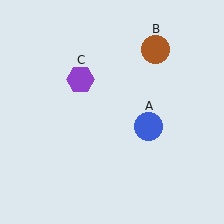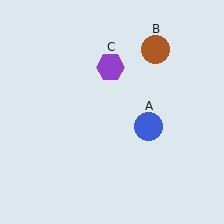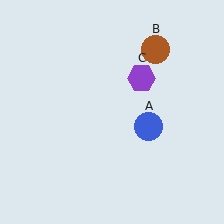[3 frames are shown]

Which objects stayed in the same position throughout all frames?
Blue circle (object A) and brown circle (object B) remained stationary.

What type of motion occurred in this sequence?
The purple hexagon (object C) rotated clockwise around the center of the scene.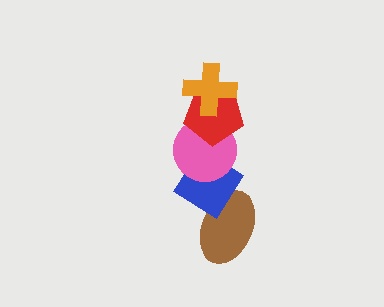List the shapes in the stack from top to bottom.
From top to bottom: the orange cross, the red pentagon, the pink circle, the blue diamond, the brown ellipse.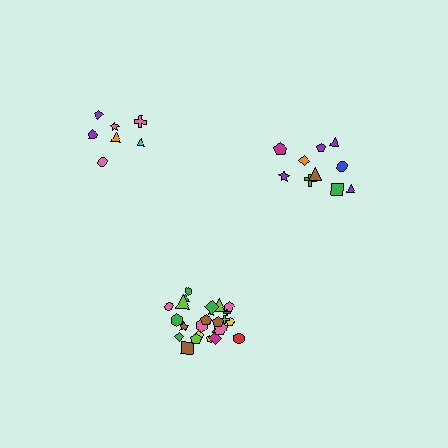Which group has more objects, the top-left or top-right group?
The top-right group.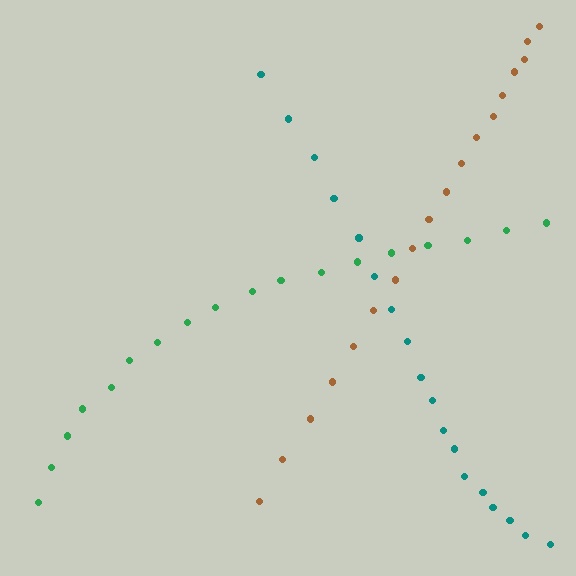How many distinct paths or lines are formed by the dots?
There are 3 distinct paths.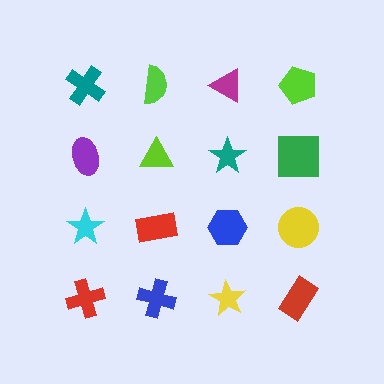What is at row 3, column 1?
A cyan star.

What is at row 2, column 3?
A teal star.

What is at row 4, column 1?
A red cross.